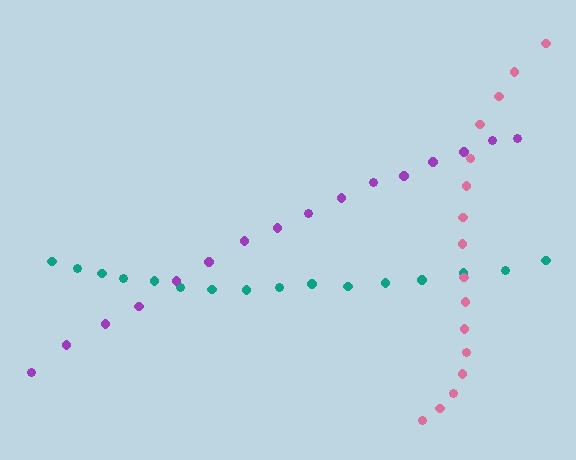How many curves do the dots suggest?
There are 3 distinct paths.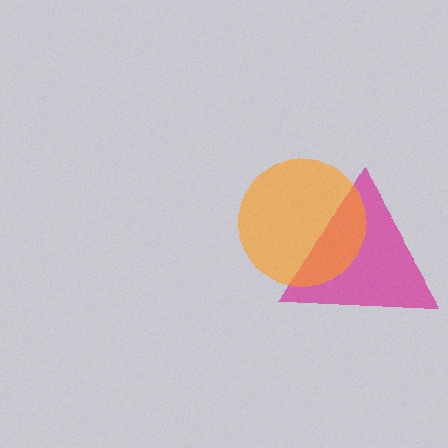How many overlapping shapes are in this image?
There are 2 overlapping shapes in the image.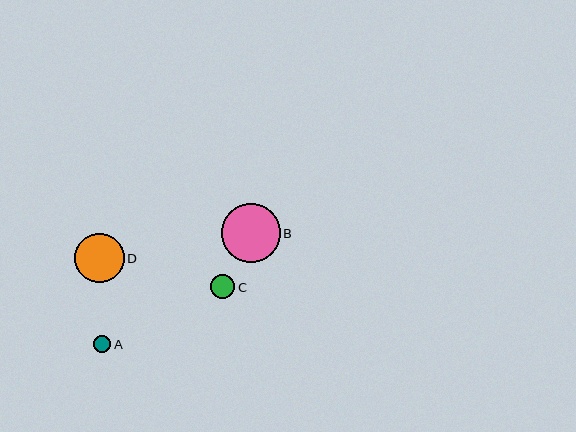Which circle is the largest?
Circle B is the largest with a size of approximately 59 pixels.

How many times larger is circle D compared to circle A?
Circle D is approximately 2.9 times the size of circle A.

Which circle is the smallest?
Circle A is the smallest with a size of approximately 17 pixels.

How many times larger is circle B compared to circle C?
Circle B is approximately 2.5 times the size of circle C.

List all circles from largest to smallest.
From largest to smallest: B, D, C, A.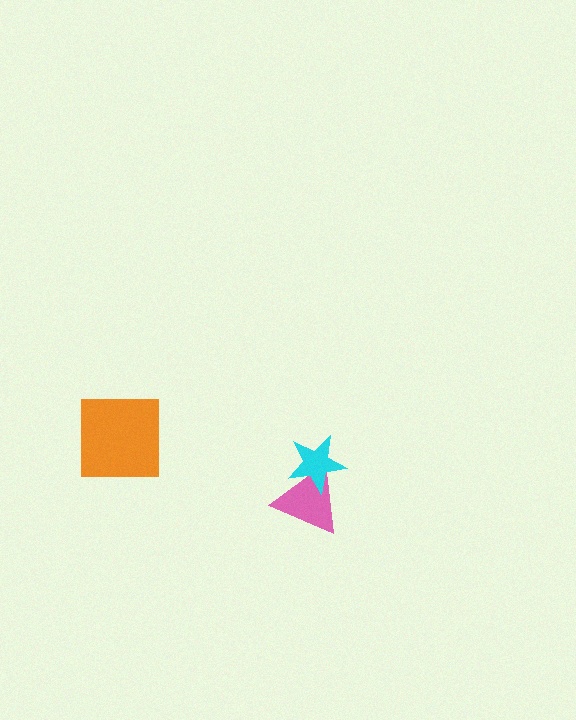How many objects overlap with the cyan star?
1 object overlaps with the cyan star.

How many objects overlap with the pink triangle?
1 object overlaps with the pink triangle.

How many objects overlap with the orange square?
0 objects overlap with the orange square.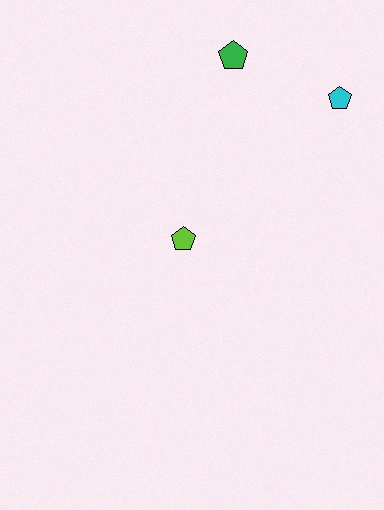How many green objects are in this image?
There is 1 green object.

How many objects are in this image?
There are 3 objects.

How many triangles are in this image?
There are no triangles.